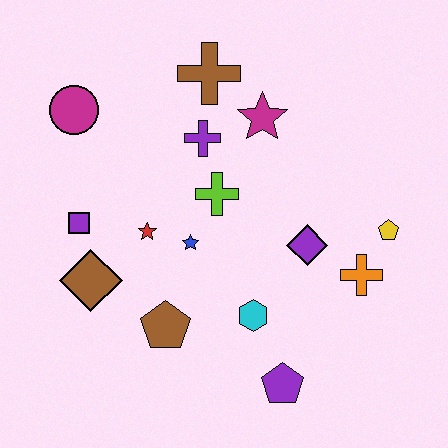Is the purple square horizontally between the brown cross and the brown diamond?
No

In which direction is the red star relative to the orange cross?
The red star is to the left of the orange cross.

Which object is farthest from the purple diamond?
The magenta circle is farthest from the purple diamond.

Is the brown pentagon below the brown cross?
Yes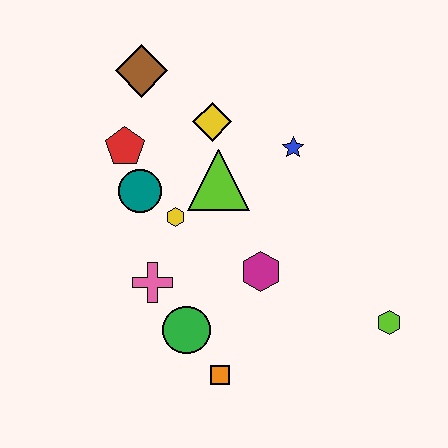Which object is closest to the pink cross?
The green circle is closest to the pink cross.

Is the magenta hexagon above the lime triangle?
No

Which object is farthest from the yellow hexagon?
The lime hexagon is farthest from the yellow hexagon.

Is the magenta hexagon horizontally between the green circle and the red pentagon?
No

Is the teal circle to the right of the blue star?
No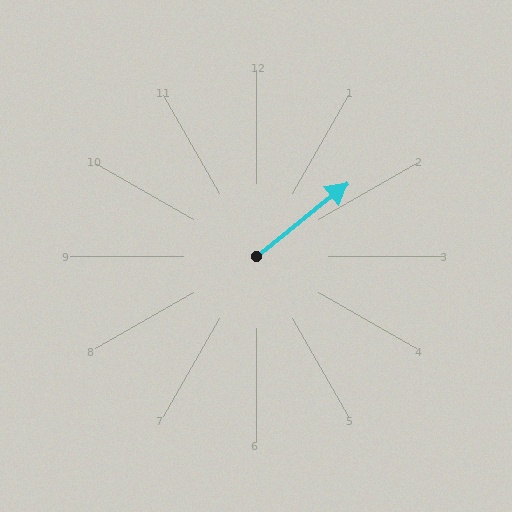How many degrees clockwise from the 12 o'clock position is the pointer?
Approximately 51 degrees.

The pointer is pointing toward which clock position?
Roughly 2 o'clock.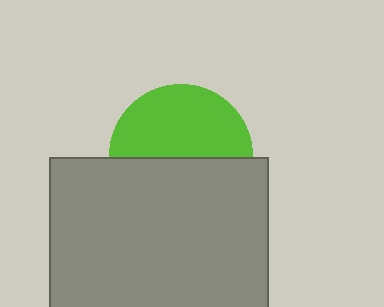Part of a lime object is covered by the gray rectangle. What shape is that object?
It is a circle.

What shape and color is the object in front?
The object in front is a gray rectangle.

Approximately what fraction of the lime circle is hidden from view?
Roughly 49% of the lime circle is hidden behind the gray rectangle.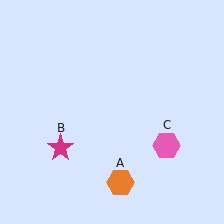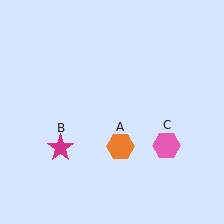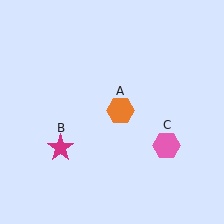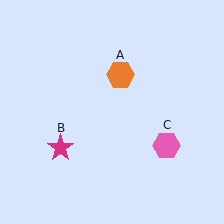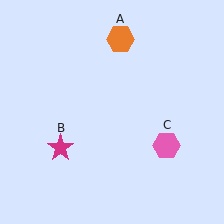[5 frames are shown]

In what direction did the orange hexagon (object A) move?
The orange hexagon (object A) moved up.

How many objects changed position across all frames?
1 object changed position: orange hexagon (object A).